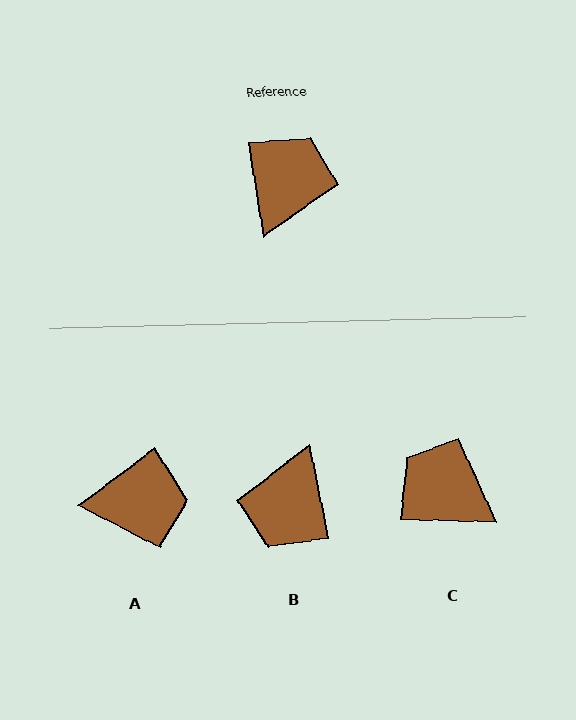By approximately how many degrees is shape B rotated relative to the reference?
Approximately 177 degrees clockwise.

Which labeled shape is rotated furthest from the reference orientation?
B, about 177 degrees away.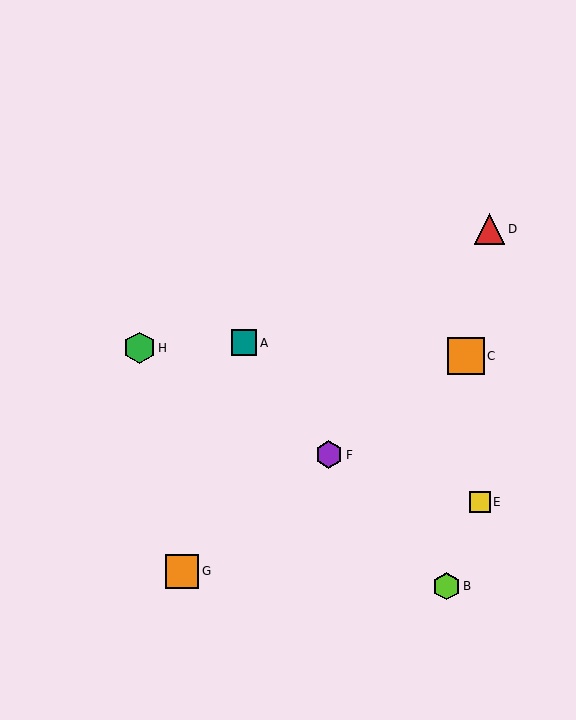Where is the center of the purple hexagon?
The center of the purple hexagon is at (329, 455).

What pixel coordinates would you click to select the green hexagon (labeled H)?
Click at (139, 348) to select the green hexagon H.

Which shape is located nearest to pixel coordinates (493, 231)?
The red triangle (labeled D) at (490, 229) is nearest to that location.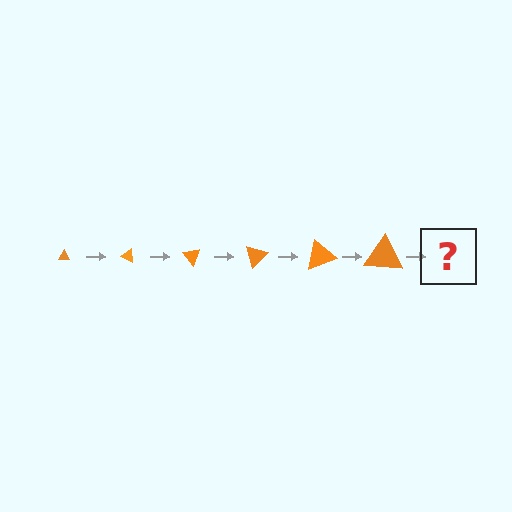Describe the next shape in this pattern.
It should be a triangle, larger than the previous one and rotated 150 degrees from the start.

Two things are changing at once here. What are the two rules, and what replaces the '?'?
The two rules are that the triangle grows larger each step and it rotates 25 degrees each step. The '?' should be a triangle, larger than the previous one and rotated 150 degrees from the start.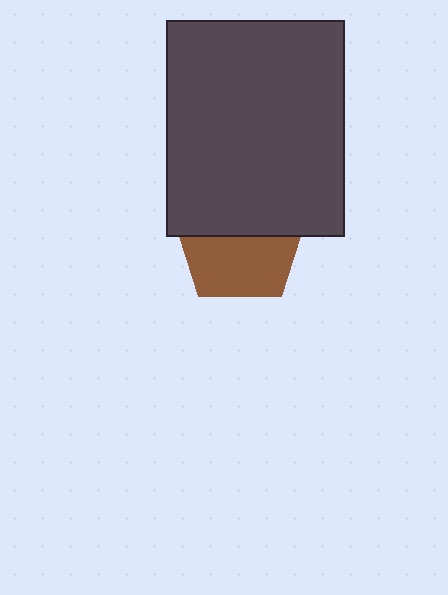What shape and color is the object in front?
The object in front is a dark gray rectangle.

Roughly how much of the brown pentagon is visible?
About half of it is visible (roughly 51%).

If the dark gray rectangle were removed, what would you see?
You would see the complete brown pentagon.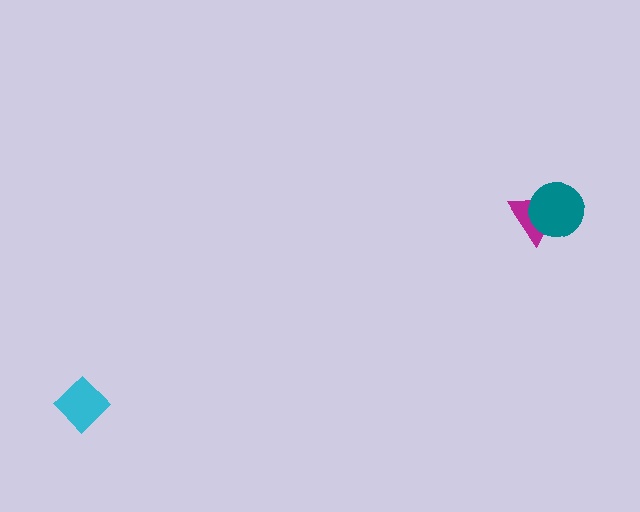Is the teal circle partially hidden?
No, no other shape covers it.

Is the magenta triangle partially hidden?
Yes, it is partially covered by another shape.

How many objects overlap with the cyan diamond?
0 objects overlap with the cyan diamond.